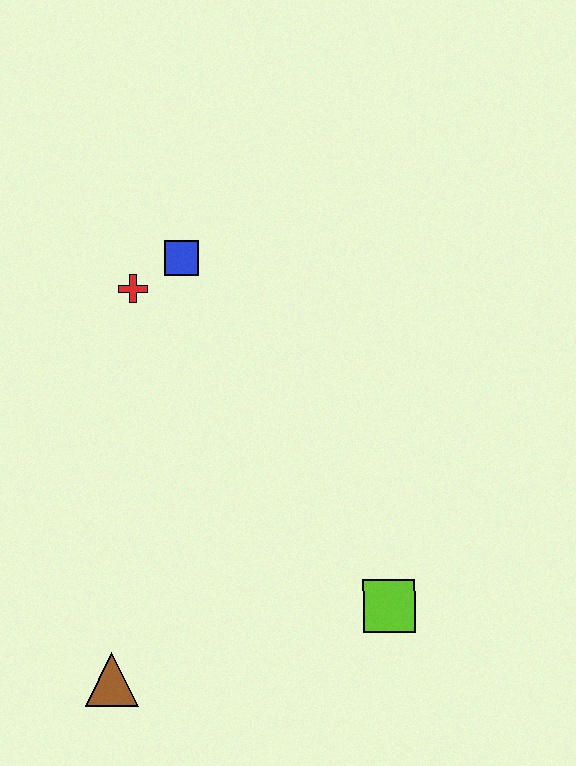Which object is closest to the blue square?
The red cross is closest to the blue square.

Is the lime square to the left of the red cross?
No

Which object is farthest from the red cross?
The lime square is farthest from the red cross.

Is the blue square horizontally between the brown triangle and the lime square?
Yes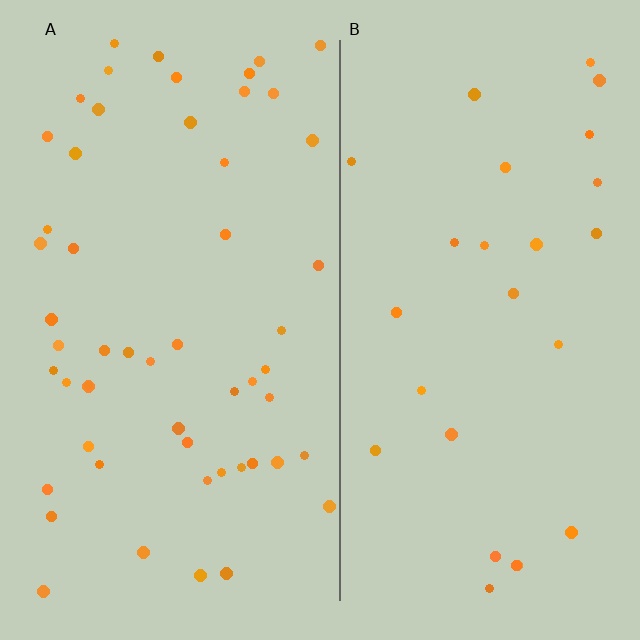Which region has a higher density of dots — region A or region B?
A (the left).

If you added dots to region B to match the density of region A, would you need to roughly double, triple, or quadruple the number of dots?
Approximately double.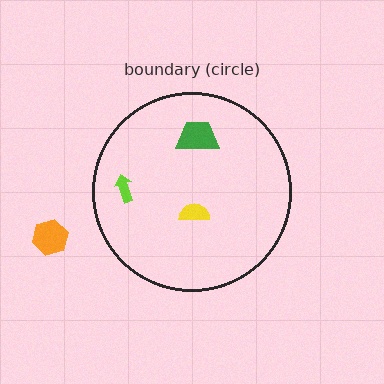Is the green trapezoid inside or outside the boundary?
Inside.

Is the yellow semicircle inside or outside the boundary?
Inside.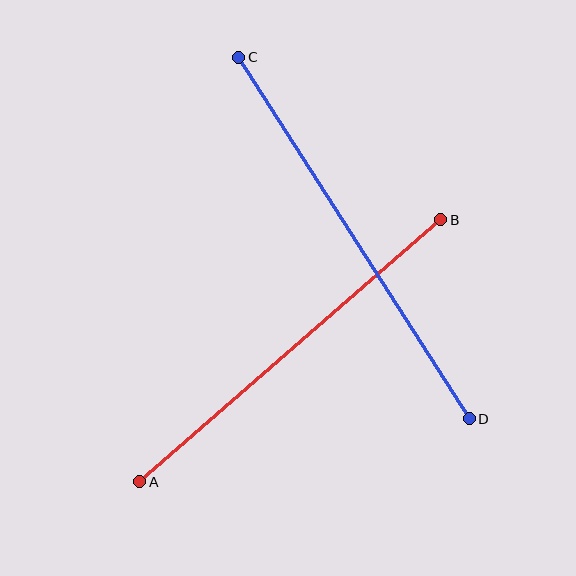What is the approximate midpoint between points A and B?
The midpoint is at approximately (290, 351) pixels.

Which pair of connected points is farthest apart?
Points C and D are farthest apart.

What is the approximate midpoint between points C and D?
The midpoint is at approximately (354, 238) pixels.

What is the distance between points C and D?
The distance is approximately 429 pixels.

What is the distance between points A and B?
The distance is approximately 399 pixels.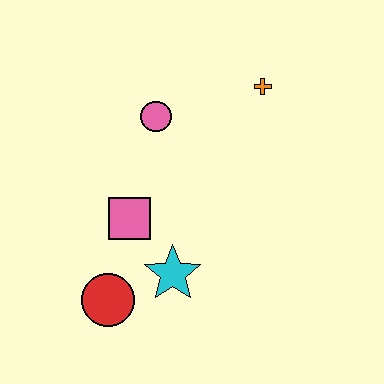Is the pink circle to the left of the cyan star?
Yes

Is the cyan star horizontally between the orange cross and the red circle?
Yes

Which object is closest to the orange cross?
The pink circle is closest to the orange cross.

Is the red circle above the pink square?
No